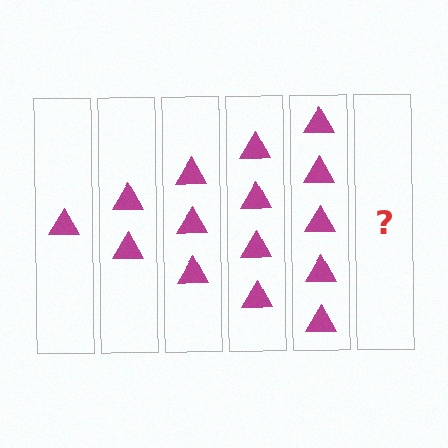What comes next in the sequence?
The next element should be 6 triangles.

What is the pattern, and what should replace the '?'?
The pattern is that each step adds one more triangle. The '?' should be 6 triangles.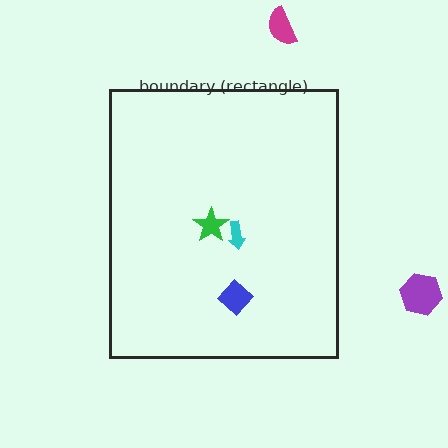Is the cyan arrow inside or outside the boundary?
Inside.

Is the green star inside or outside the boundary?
Inside.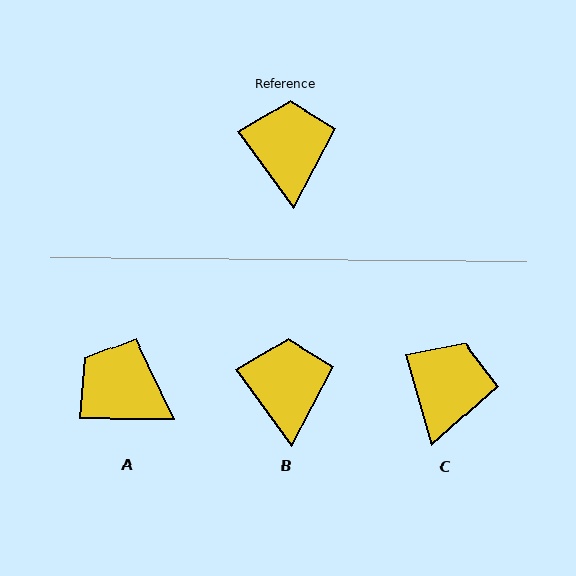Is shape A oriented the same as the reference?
No, it is off by about 54 degrees.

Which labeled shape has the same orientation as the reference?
B.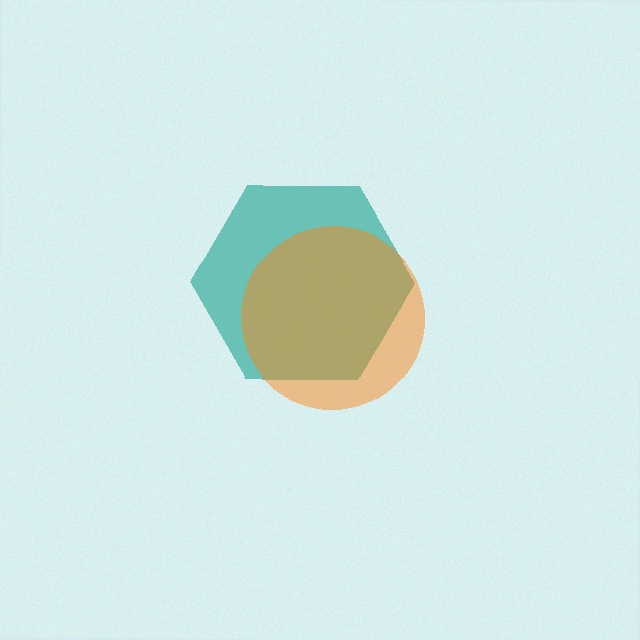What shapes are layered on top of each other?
The layered shapes are: a teal hexagon, an orange circle.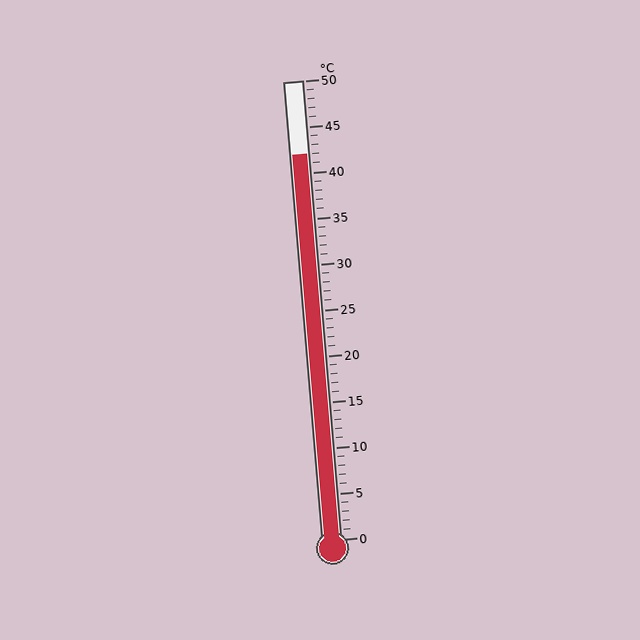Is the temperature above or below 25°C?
The temperature is above 25°C.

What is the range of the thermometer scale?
The thermometer scale ranges from 0°C to 50°C.